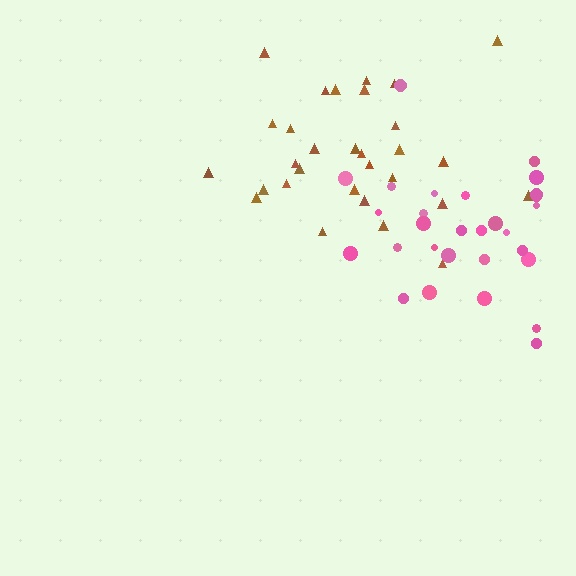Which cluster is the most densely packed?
Brown.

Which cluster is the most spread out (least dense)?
Pink.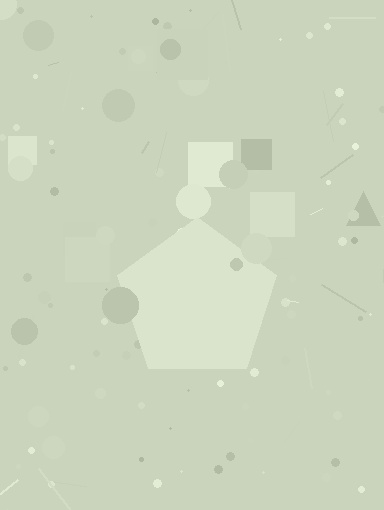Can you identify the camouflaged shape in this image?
The camouflaged shape is a pentagon.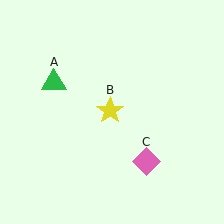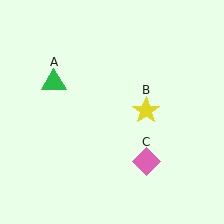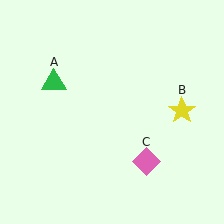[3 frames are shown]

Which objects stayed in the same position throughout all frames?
Green triangle (object A) and pink diamond (object C) remained stationary.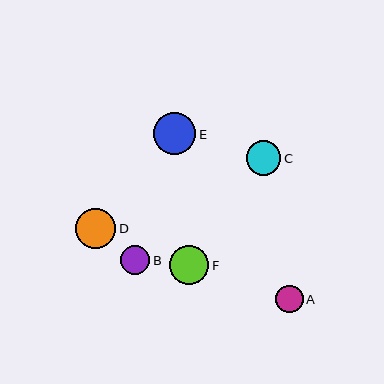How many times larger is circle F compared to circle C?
Circle F is approximately 1.1 times the size of circle C.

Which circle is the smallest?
Circle A is the smallest with a size of approximately 27 pixels.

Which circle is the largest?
Circle E is the largest with a size of approximately 42 pixels.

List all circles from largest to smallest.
From largest to smallest: E, D, F, C, B, A.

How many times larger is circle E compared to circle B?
Circle E is approximately 1.4 times the size of circle B.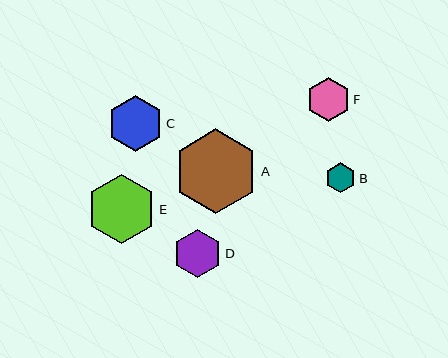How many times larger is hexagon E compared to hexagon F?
Hexagon E is approximately 1.6 times the size of hexagon F.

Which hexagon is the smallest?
Hexagon B is the smallest with a size of approximately 30 pixels.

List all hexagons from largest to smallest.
From largest to smallest: A, E, C, D, F, B.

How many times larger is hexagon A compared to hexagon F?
Hexagon A is approximately 1.9 times the size of hexagon F.